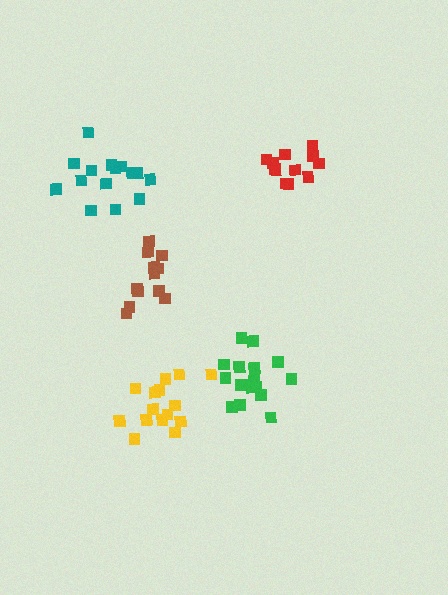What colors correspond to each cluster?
The clusters are colored: green, teal, brown, red, yellow.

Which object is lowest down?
The yellow cluster is bottommost.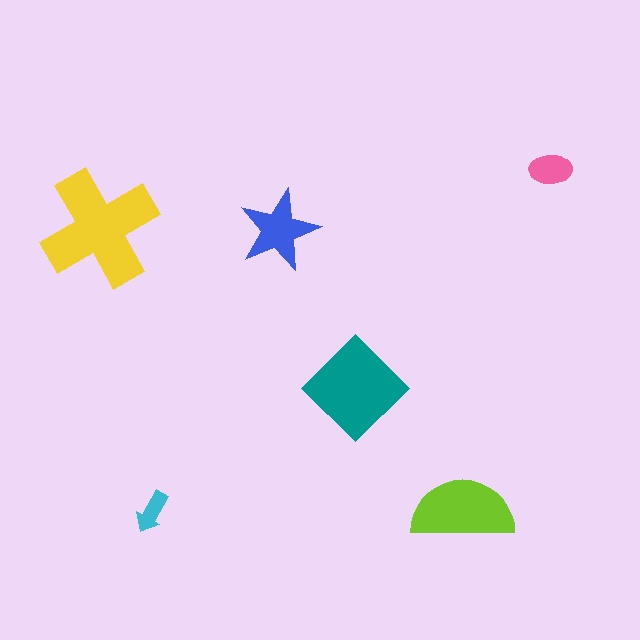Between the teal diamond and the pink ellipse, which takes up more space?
The teal diamond.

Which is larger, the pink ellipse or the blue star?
The blue star.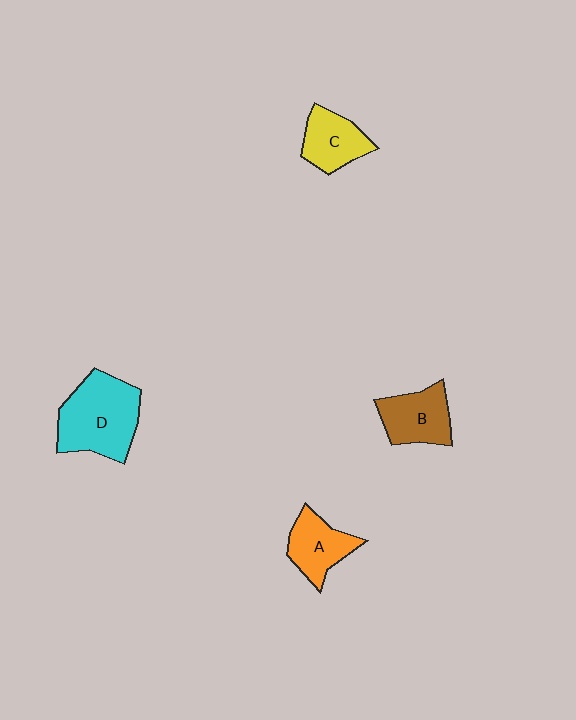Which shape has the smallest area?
Shape C (yellow).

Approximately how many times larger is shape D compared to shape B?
Approximately 1.6 times.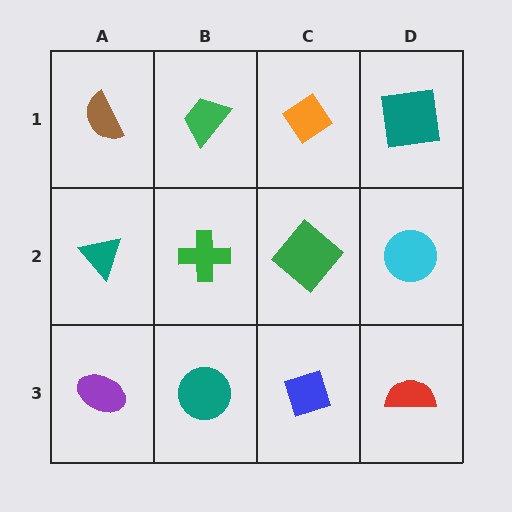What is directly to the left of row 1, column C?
A green trapezoid.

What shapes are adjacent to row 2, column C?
An orange diamond (row 1, column C), a blue diamond (row 3, column C), a green cross (row 2, column B), a cyan circle (row 2, column D).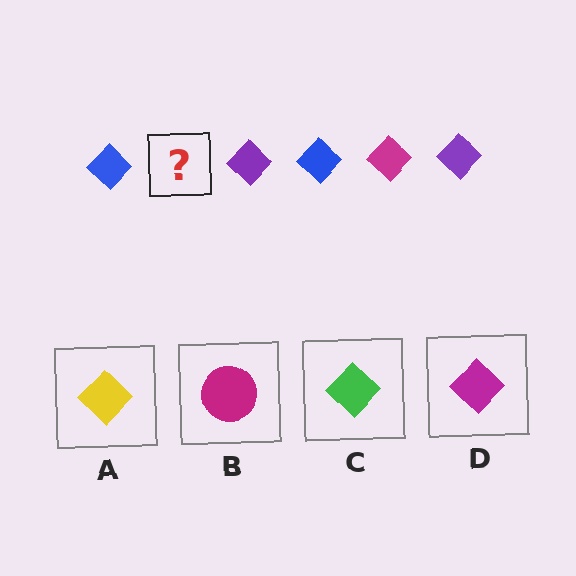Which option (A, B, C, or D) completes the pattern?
D.